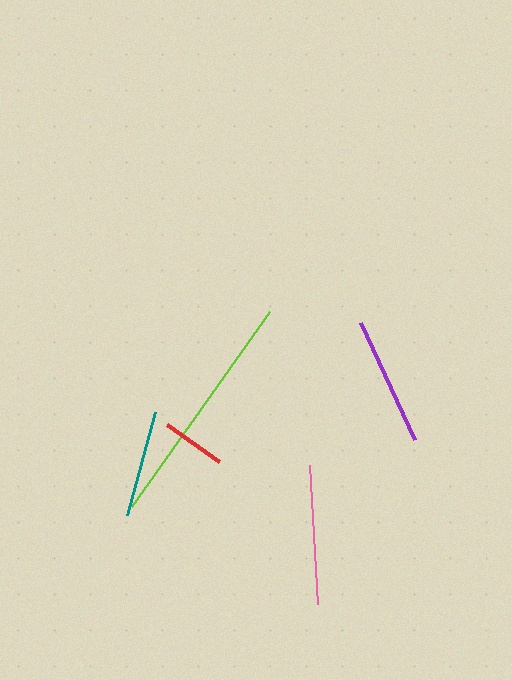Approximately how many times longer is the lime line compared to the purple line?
The lime line is approximately 1.8 times the length of the purple line.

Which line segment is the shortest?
The red line is the shortest at approximately 64 pixels.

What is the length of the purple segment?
The purple segment is approximately 129 pixels long.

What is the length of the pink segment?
The pink segment is approximately 139 pixels long.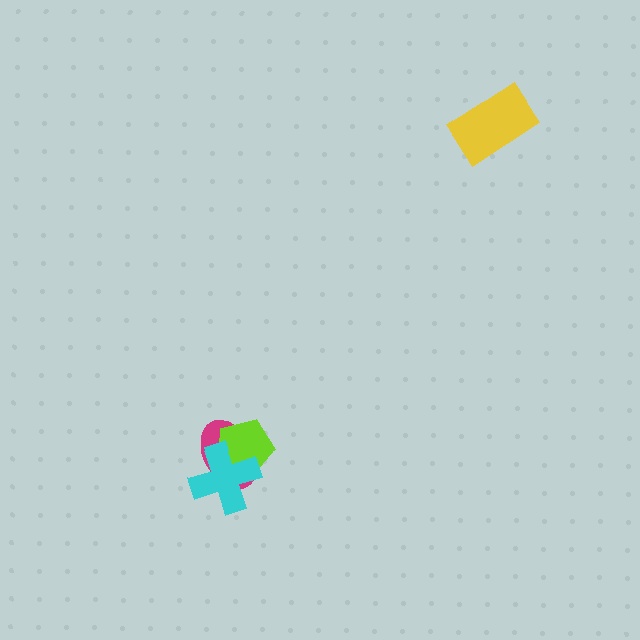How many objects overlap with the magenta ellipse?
2 objects overlap with the magenta ellipse.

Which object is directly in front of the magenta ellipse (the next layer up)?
The lime pentagon is directly in front of the magenta ellipse.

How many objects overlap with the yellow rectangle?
0 objects overlap with the yellow rectangle.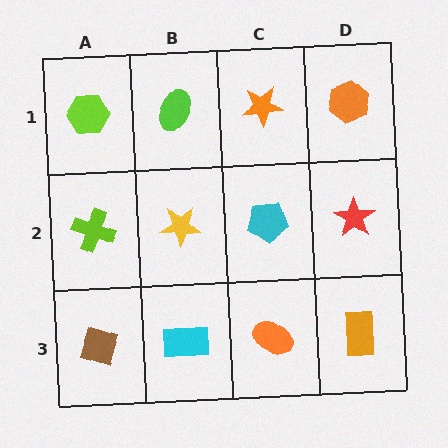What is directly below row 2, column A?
A brown diamond.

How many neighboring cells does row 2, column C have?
4.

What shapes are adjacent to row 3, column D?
A red star (row 2, column D), an orange ellipse (row 3, column C).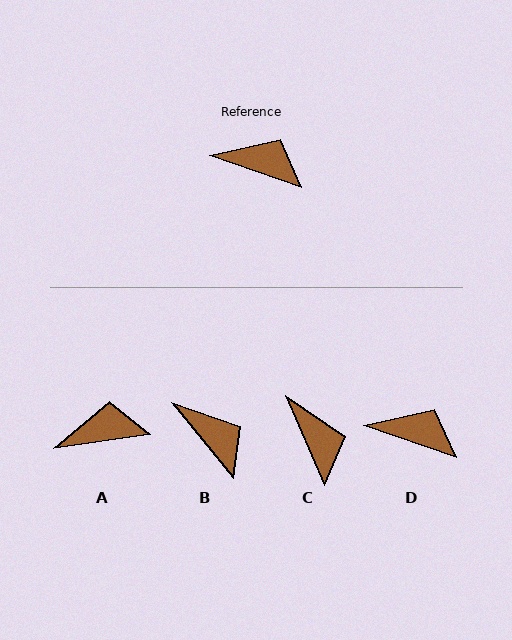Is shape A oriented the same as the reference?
No, it is off by about 27 degrees.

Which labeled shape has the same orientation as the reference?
D.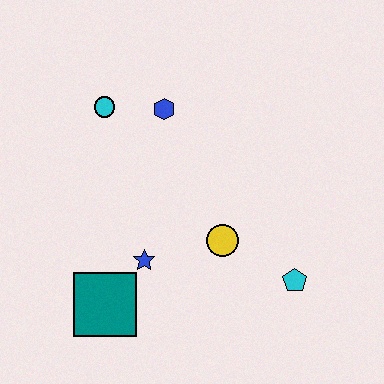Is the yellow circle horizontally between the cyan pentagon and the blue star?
Yes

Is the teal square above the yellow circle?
No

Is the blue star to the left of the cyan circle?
No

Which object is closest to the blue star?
The teal square is closest to the blue star.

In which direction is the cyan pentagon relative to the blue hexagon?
The cyan pentagon is below the blue hexagon.